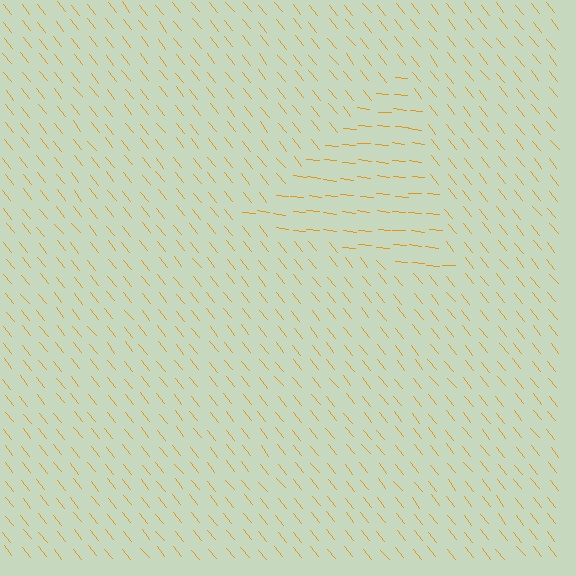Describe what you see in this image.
The image is filled with small orange line segments. A triangle region in the image has lines oriented differently from the surrounding lines, creating a visible texture boundary.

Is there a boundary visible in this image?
Yes, there is a texture boundary formed by a change in line orientation.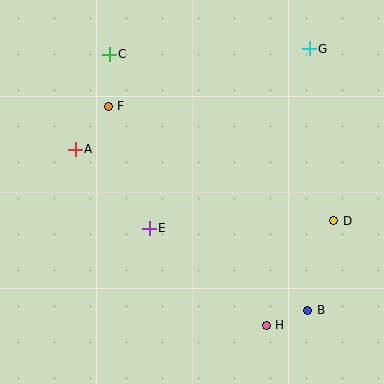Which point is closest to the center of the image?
Point E at (149, 228) is closest to the center.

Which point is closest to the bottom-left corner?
Point E is closest to the bottom-left corner.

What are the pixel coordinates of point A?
Point A is at (75, 149).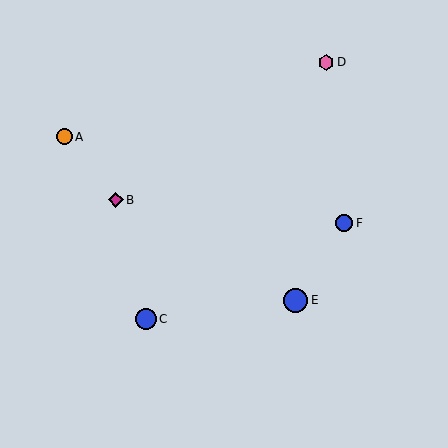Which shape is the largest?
The blue circle (labeled E) is the largest.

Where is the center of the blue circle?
The center of the blue circle is at (296, 300).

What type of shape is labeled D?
Shape D is a pink hexagon.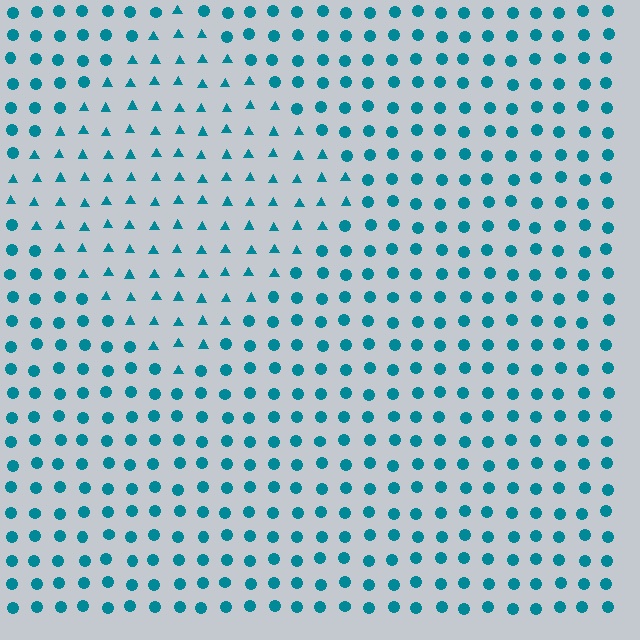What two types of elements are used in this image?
The image uses triangles inside the diamond region and circles outside it.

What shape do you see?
I see a diamond.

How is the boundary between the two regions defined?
The boundary is defined by a change in element shape: triangles inside vs. circles outside. All elements share the same color and spacing.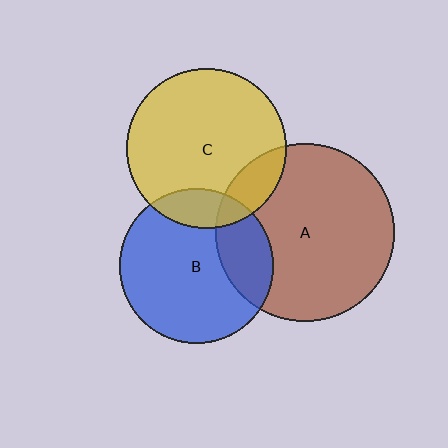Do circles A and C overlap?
Yes.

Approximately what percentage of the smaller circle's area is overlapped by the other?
Approximately 15%.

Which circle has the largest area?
Circle A (brown).